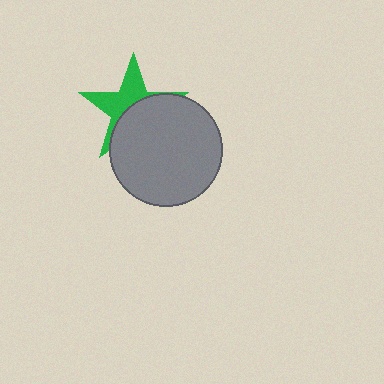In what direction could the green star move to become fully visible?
The green star could move toward the upper-left. That would shift it out from behind the gray circle entirely.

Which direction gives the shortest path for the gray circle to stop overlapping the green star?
Moving toward the lower-right gives the shortest separation.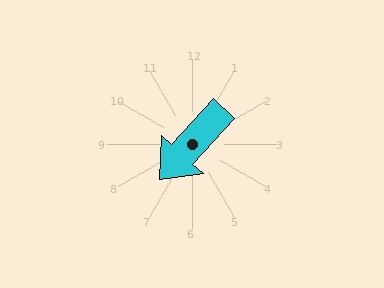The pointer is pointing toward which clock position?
Roughly 7 o'clock.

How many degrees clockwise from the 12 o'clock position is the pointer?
Approximately 222 degrees.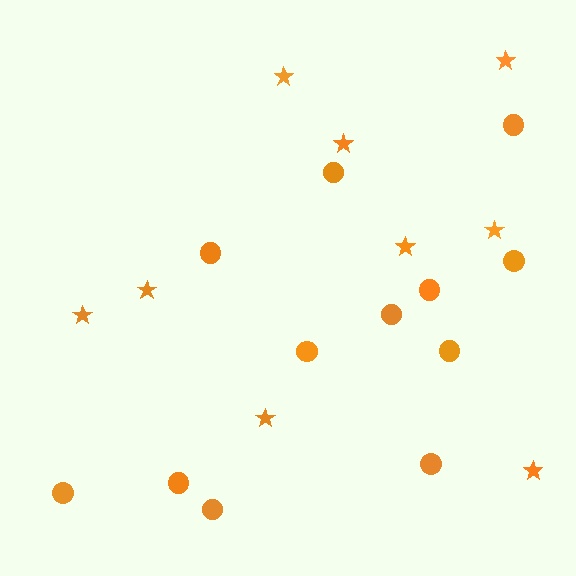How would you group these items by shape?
There are 2 groups: one group of circles (12) and one group of stars (9).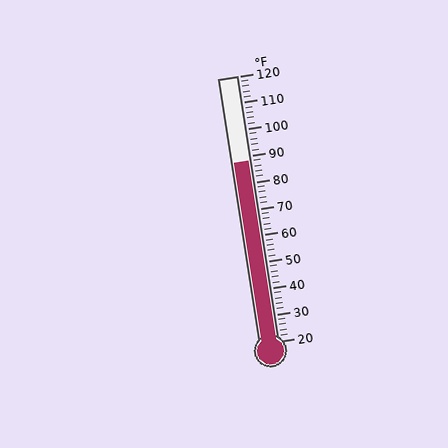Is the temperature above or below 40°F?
The temperature is above 40°F.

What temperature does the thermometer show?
The thermometer shows approximately 88°F.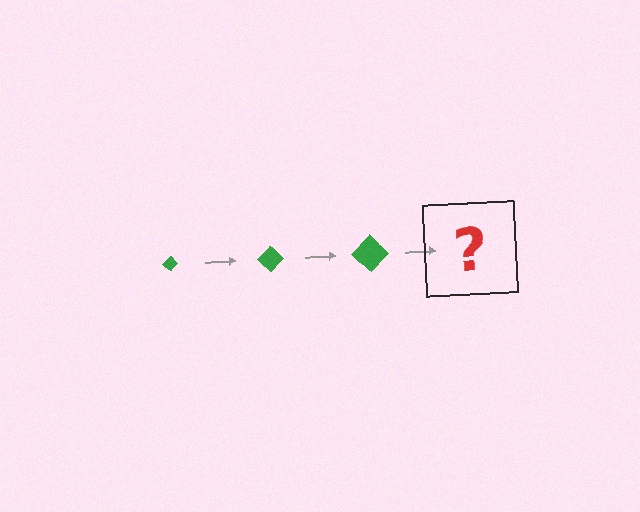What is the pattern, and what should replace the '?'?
The pattern is that the diamond gets progressively larger each step. The '?' should be a green diamond, larger than the previous one.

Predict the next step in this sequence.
The next step is a green diamond, larger than the previous one.